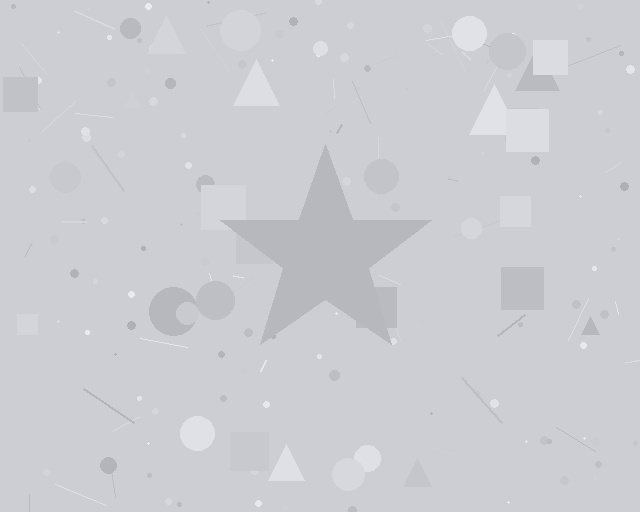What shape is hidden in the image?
A star is hidden in the image.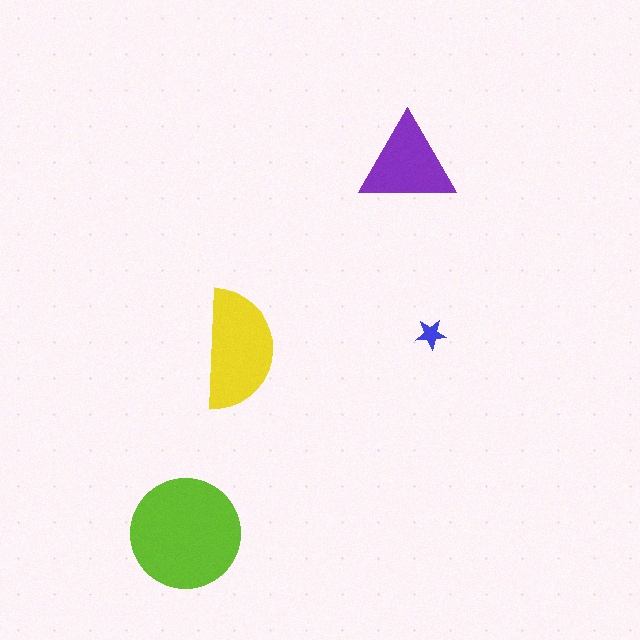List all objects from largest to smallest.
The lime circle, the yellow semicircle, the purple triangle, the blue star.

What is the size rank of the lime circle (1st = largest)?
1st.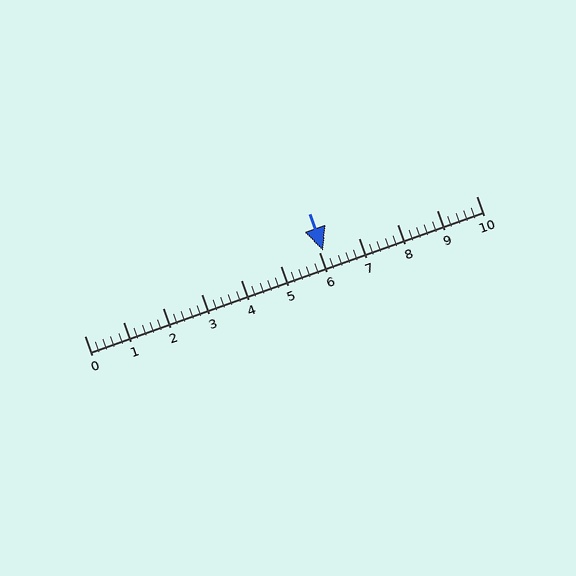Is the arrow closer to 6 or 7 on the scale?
The arrow is closer to 6.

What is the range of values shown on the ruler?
The ruler shows values from 0 to 10.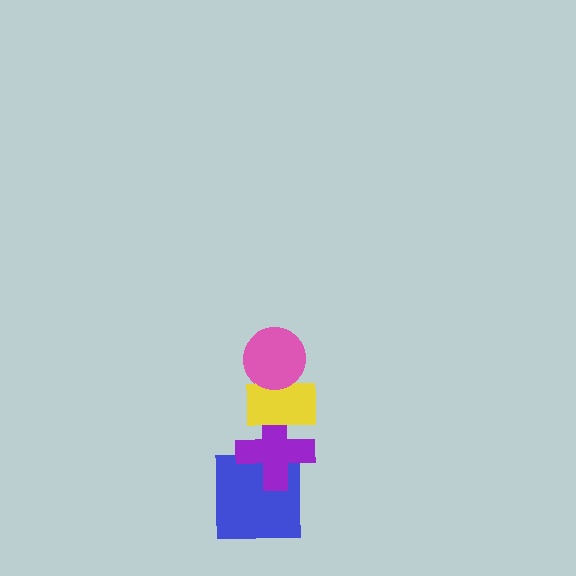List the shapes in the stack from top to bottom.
From top to bottom: the pink circle, the yellow rectangle, the purple cross, the blue square.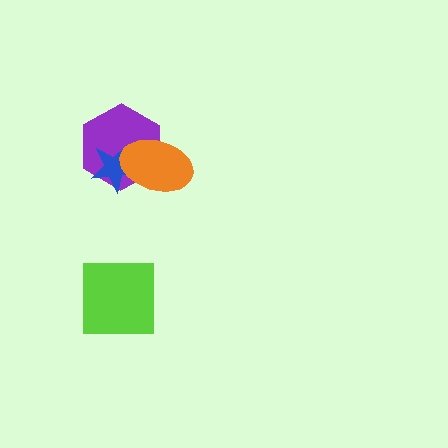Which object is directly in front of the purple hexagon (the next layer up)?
The blue star is directly in front of the purple hexagon.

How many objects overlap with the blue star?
2 objects overlap with the blue star.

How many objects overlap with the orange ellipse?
2 objects overlap with the orange ellipse.